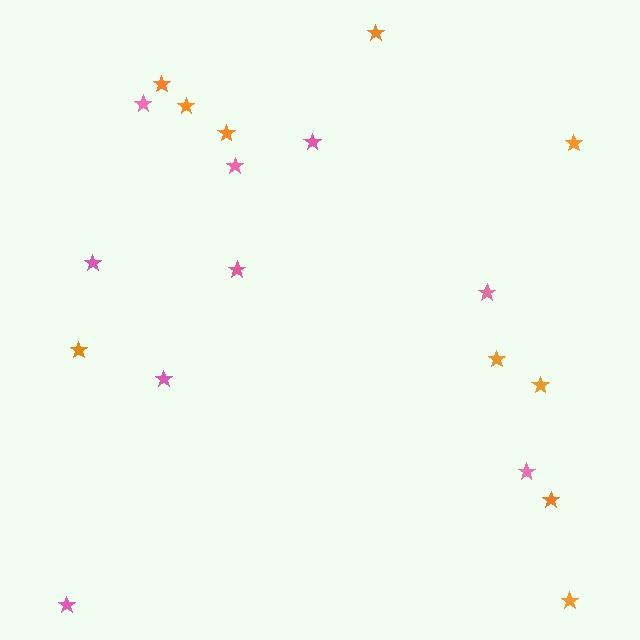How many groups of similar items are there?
There are 2 groups: one group of pink stars (9) and one group of orange stars (10).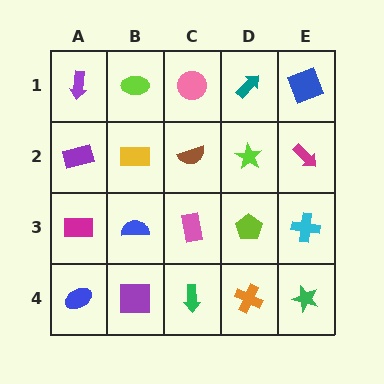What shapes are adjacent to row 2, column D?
A teal arrow (row 1, column D), a lime pentagon (row 3, column D), a brown semicircle (row 2, column C), a magenta arrow (row 2, column E).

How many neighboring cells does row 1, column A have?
2.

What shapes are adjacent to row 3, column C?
A brown semicircle (row 2, column C), a green arrow (row 4, column C), a blue semicircle (row 3, column B), a lime pentagon (row 3, column D).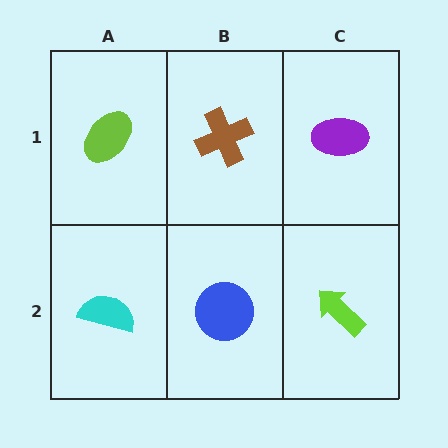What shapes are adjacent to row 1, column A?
A cyan semicircle (row 2, column A), a brown cross (row 1, column B).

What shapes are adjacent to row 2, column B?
A brown cross (row 1, column B), a cyan semicircle (row 2, column A), a lime arrow (row 2, column C).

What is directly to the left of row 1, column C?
A brown cross.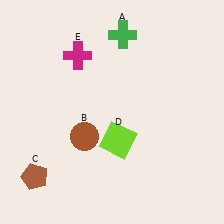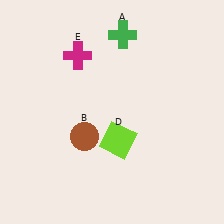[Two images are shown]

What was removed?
The brown pentagon (C) was removed in Image 2.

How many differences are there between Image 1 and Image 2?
There is 1 difference between the two images.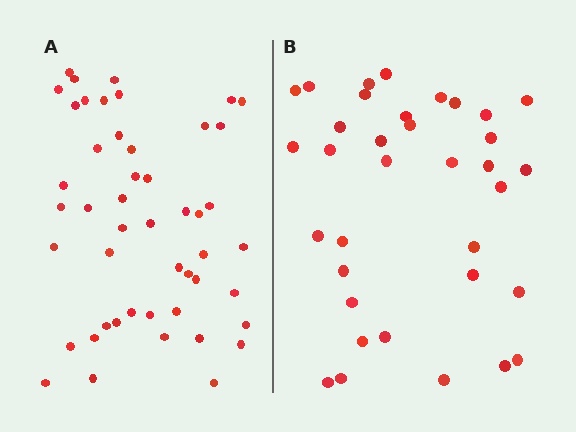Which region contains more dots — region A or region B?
Region A (the left region) has more dots.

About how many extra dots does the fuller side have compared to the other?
Region A has approximately 15 more dots than region B.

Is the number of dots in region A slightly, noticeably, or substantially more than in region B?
Region A has noticeably more, but not dramatically so. The ratio is roughly 1.4 to 1.